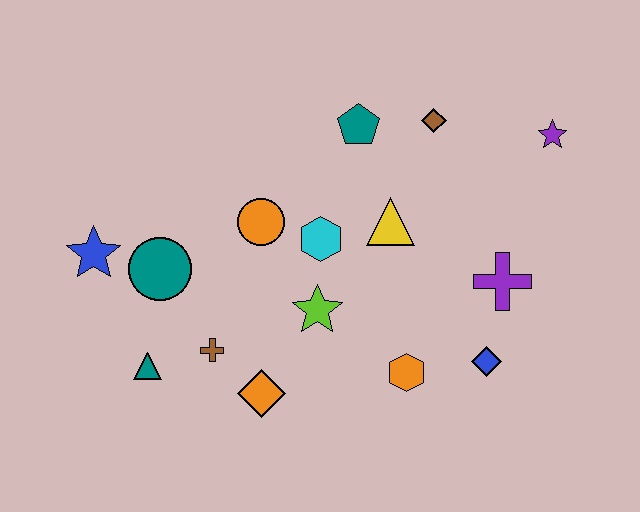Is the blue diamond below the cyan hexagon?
Yes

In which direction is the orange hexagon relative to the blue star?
The orange hexagon is to the right of the blue star.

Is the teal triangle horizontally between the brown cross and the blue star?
Yes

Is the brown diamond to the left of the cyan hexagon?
No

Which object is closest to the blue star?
The teal circle is closest to the blue star.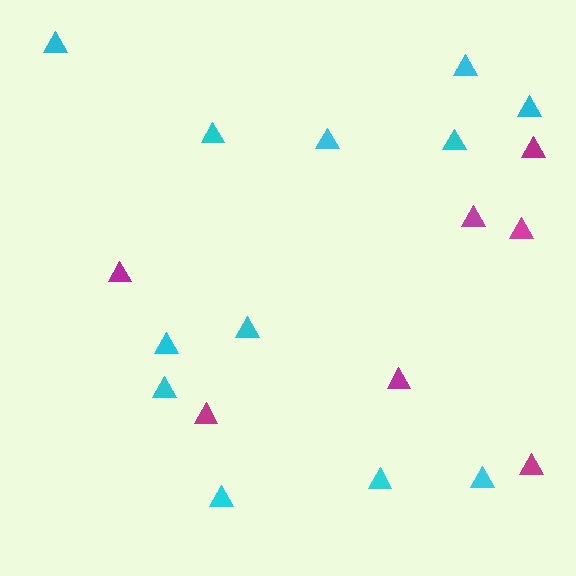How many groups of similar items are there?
There are 2 groups: one group of cyan triangles (12) and one group of magenta triangles (7).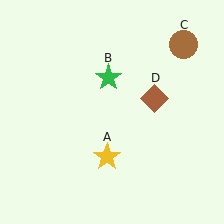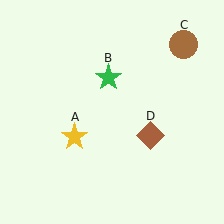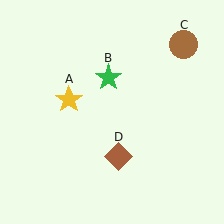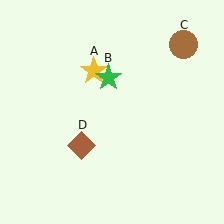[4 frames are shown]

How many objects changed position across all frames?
2 objects changed position: yellow star (object A), brown diamond (object D).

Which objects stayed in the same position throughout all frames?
Green star (object B) and brown circle (object C) remained stationary.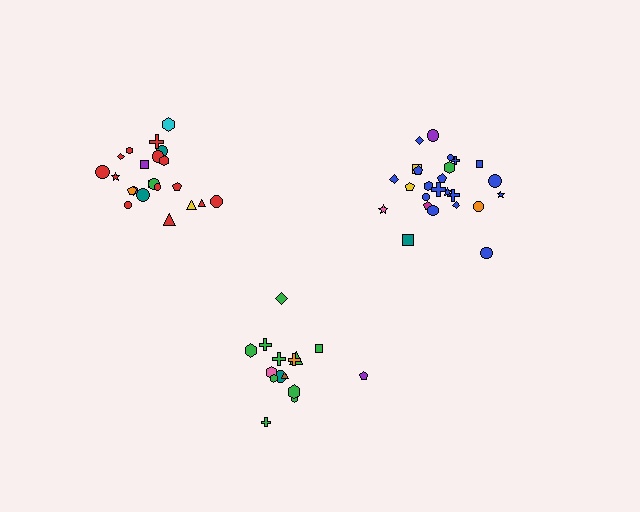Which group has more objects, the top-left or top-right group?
The top-right group.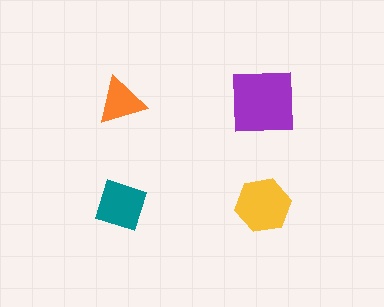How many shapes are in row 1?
2 shapes.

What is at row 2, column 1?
A teal diamond.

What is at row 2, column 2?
A yellow hexagon.